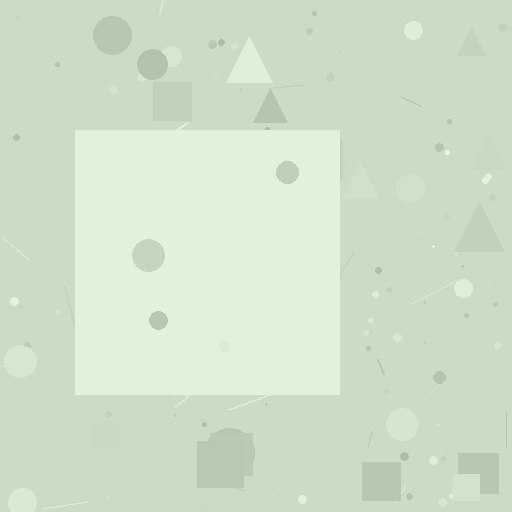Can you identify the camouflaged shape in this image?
The camouflaged shape is a square.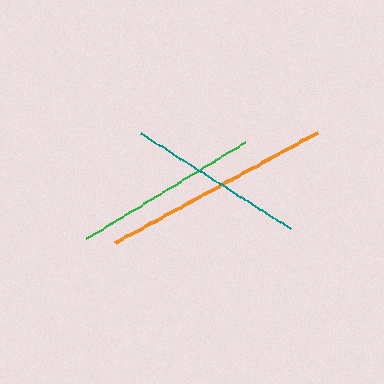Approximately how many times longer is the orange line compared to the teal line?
The orange line is approximately 1.3 times the length of the teal line.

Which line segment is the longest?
The orange line is the longest at approximately 231 pixels.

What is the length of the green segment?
The green segment is approximately 185 pixels long.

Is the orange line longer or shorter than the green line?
The orange line is longer than the green line.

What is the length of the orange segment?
The orange segment is approximately 231 pixels long.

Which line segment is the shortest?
The teal line is the shortest at approximately 178 pixels.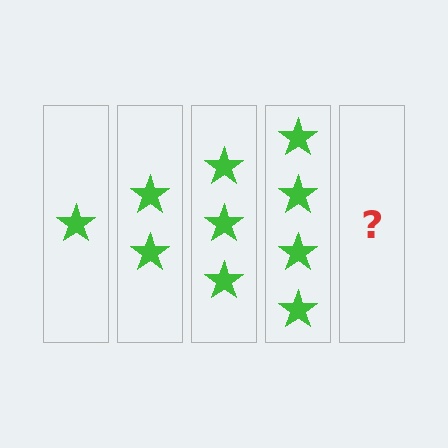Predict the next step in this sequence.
The next step is 5 stars.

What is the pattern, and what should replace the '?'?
The pattern is that each step adds one more star. The '?' should be 5 stars.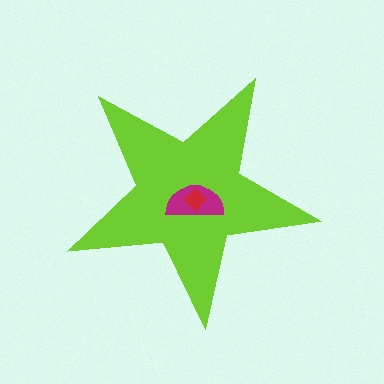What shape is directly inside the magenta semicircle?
The red diamond.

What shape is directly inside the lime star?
The magenta semicircle.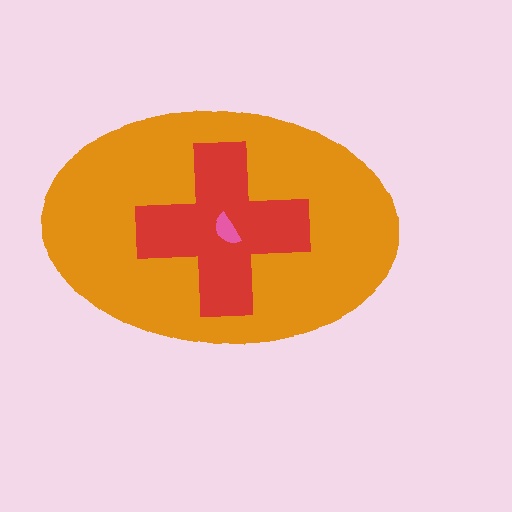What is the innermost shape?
The pink semicircle.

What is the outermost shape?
The orange ellipse.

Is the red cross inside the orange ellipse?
Yes.